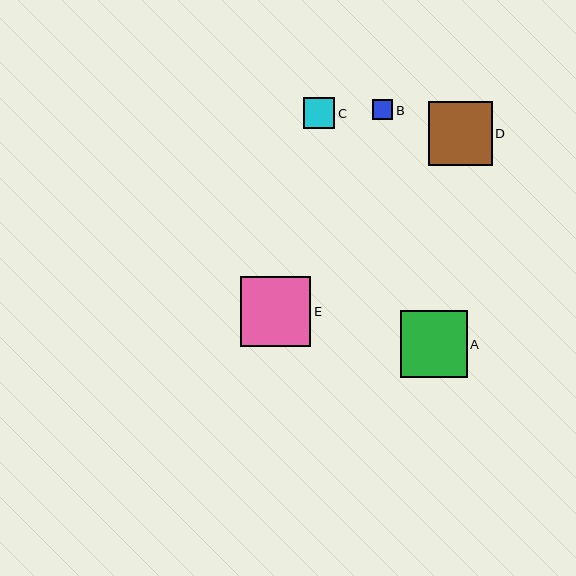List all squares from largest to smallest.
From largest to smallest: E, A, D, C, B.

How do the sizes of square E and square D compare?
Square E and square D are approximately the same size.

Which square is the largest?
Square E is the largest with a size of approximately 70 pixels.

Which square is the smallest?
Square B is the smallest with a size of approximately 21 pixels.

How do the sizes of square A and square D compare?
Square A and square D are approximately the same size.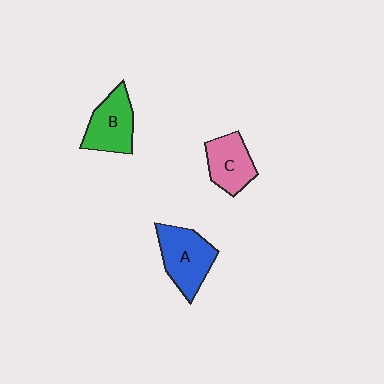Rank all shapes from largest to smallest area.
From largest to smallest: A (blue), B (green), C (pink).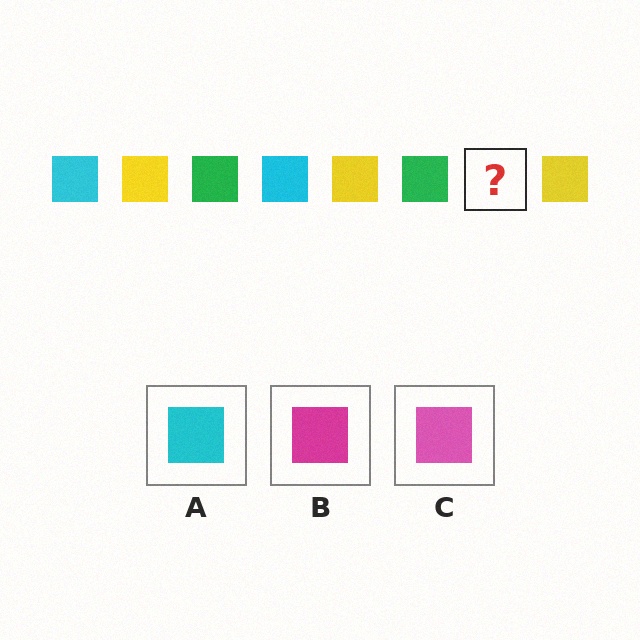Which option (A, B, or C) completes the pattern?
A.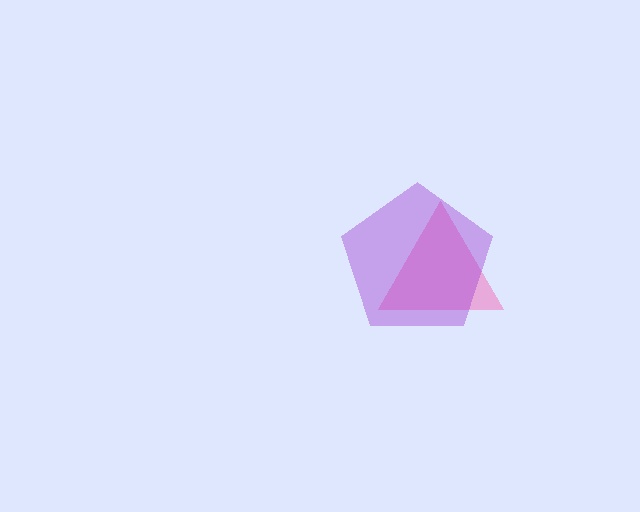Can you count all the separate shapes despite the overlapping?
Yes, there are 2 separate shapes.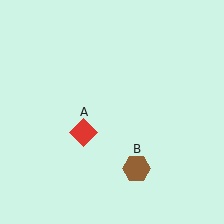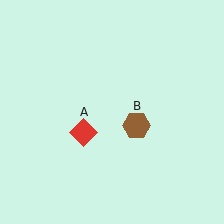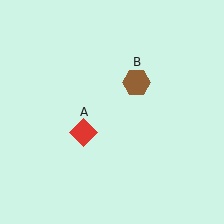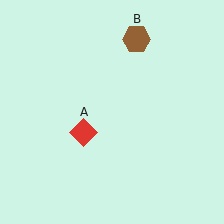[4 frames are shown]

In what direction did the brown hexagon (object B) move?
The brown hexagon (object B) moved up.